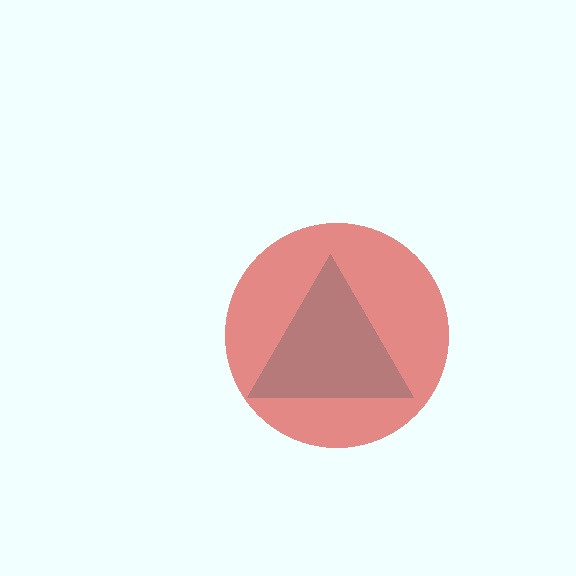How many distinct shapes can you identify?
There are 2 distinct shapes: a cyan triangle, a red circle.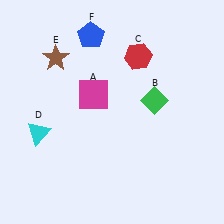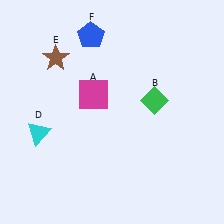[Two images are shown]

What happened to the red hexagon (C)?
The red hexagon (C) was removed in Image 2. It was in the top-right area of Image 1.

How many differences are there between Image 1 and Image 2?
There is 1 difference between the two images.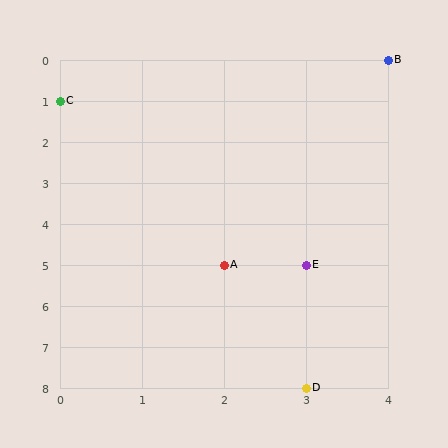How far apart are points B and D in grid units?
Points B and D are 1 column and 8 rows apart (about 8.1 grid units diagonally).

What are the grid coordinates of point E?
Point E is at grid coordinates (3, 5).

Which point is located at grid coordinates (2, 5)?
Point A is at (2, 5).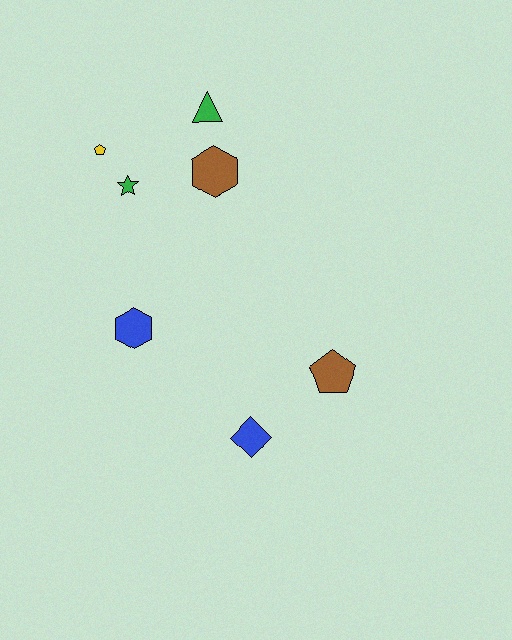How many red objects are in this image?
There are no red objects.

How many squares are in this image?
There are no squares.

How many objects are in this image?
There are 7 objects.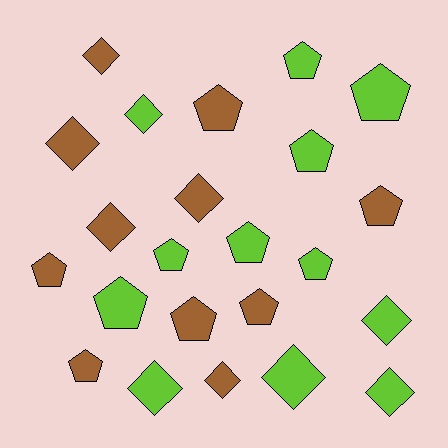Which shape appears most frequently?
Pentagon, with 13 objects.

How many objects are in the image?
There are 23 objects.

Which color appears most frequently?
Lime, with 12 objects.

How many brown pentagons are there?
There are 6 brown pentagons.